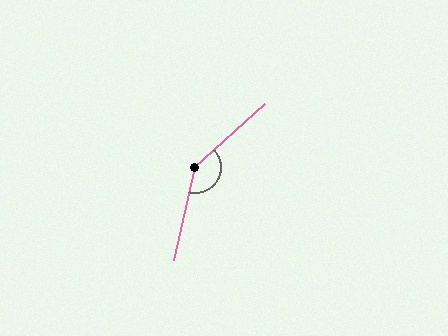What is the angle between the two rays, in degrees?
Approximately 145 degrees.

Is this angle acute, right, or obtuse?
It is obtuse.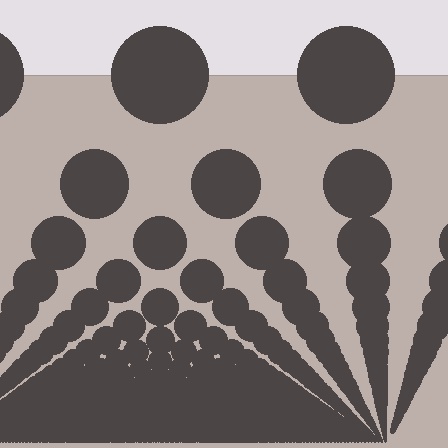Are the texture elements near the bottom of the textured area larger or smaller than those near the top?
Smaller. The gradient is inverted — elements near the bottom are smaller and denser.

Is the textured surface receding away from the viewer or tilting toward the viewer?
The surface appears to tilt toward the viewer. Texture elements get larger and sparser toward the top.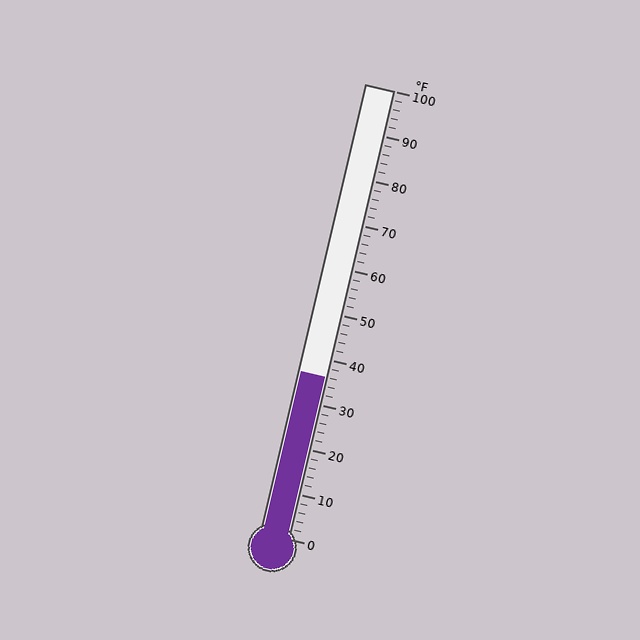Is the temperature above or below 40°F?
The temperature is below 40°F.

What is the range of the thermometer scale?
The thermometer scale ranges from 0°F to 100°F.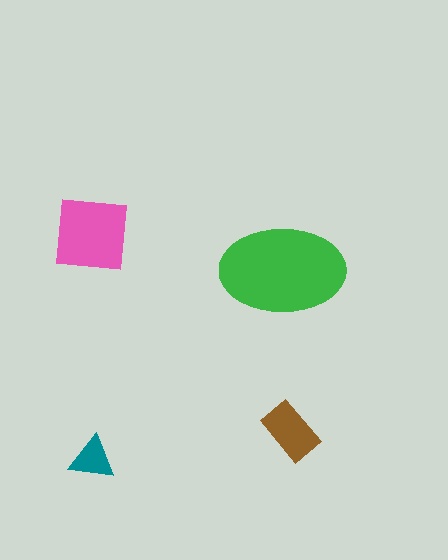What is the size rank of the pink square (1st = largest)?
2nd.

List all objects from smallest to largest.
The teal triangle, the brown rectangle, the pink square, the green ellipse.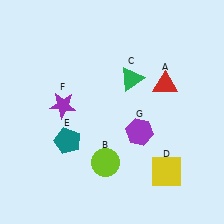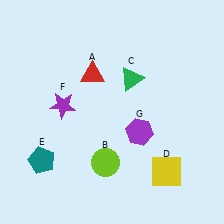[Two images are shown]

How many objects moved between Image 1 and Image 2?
2 objects moved between the two images.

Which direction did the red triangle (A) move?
The red triangle (A) moved left.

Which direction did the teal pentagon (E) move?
The teal pentagon (E) moved left.